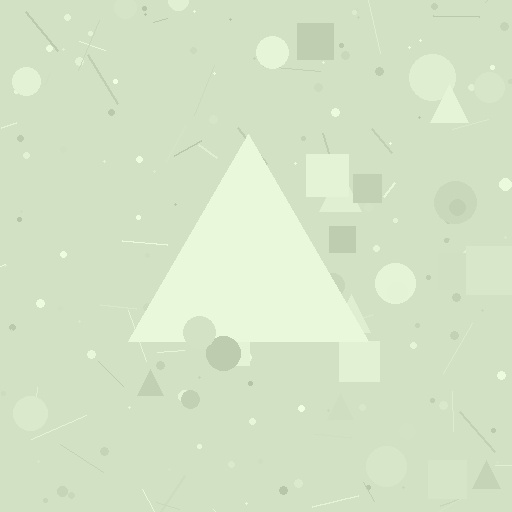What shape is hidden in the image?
A triangle is hidden in the image.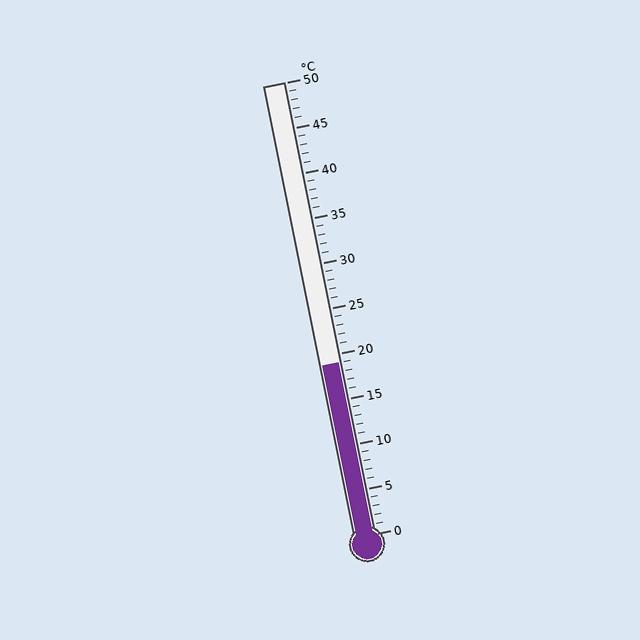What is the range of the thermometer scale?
The thermometer scale ranges from 0°C to 50°C.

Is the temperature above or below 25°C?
The temperature is below 25°C.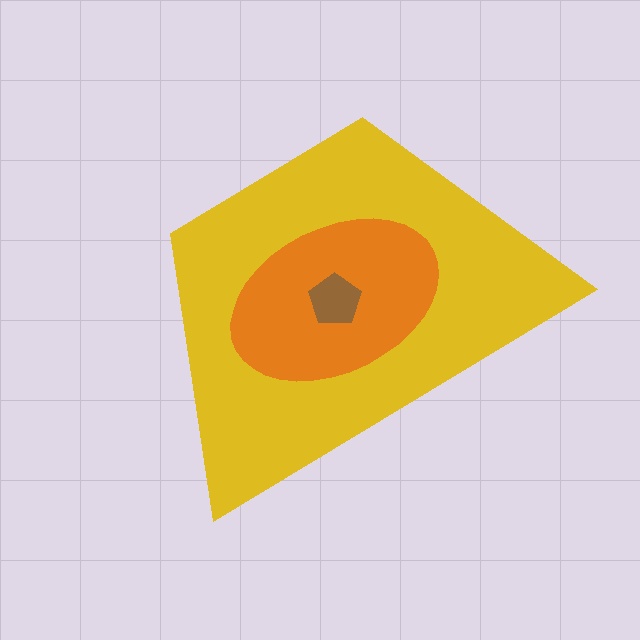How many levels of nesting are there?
3.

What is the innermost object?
The brown pentagon.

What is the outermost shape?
The yellow trapezoid.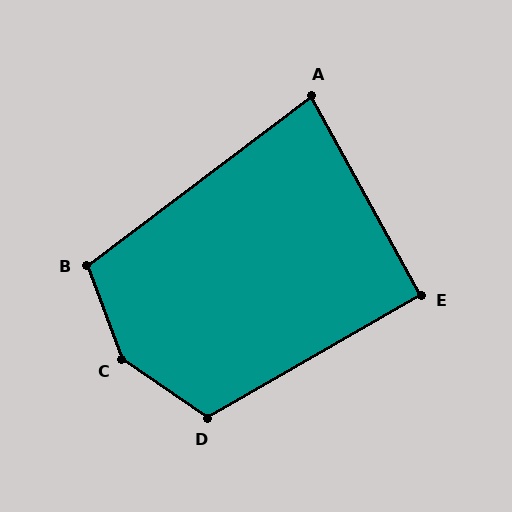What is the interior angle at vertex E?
Approximately 91 degrees (approximately right).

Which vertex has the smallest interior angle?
A, at approximately 82 degrees.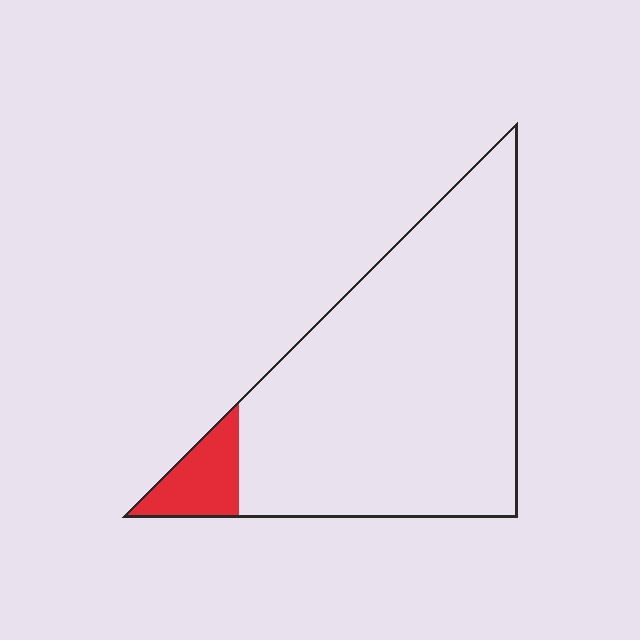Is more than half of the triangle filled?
No.